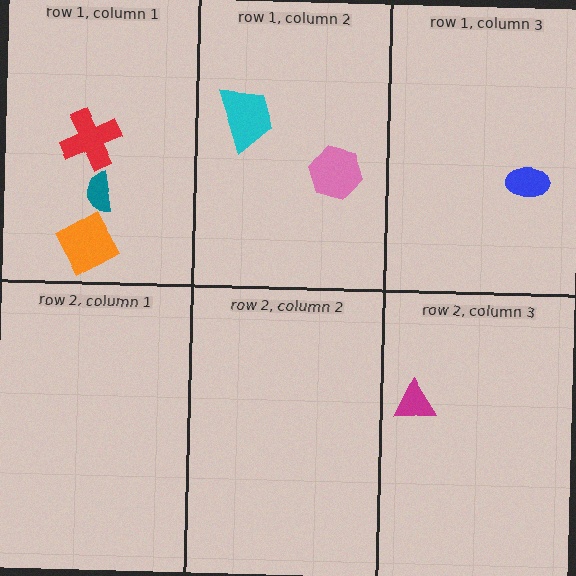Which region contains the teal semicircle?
The row 1, column 1 region.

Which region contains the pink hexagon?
The row 1, column 2 region.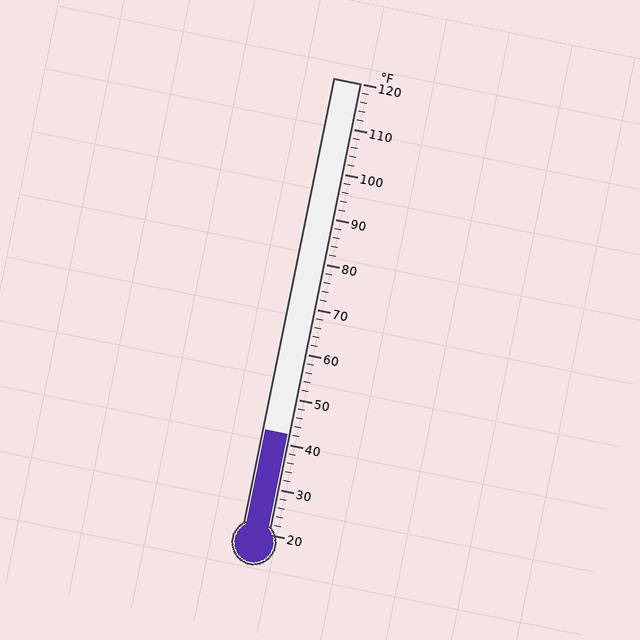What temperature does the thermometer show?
The thermometer shows approximately 42°F.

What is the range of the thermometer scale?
The thermometer scale ranges from 20°F to 120°F.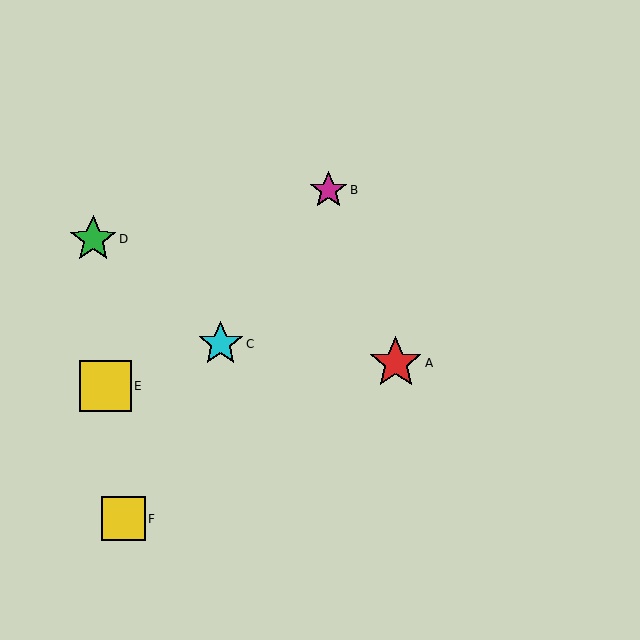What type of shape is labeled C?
Shape C is a cyan star.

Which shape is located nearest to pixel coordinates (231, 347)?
The cyan star (labeled C) at (221, 344) is nearest to that location.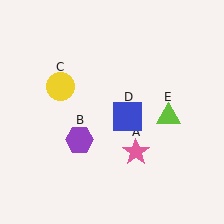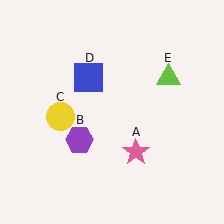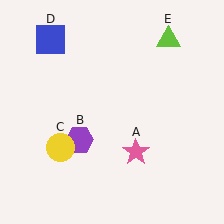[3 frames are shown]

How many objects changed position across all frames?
3 objects changed position: yellow circle (object C), blue square (object D), lime triangle (object E).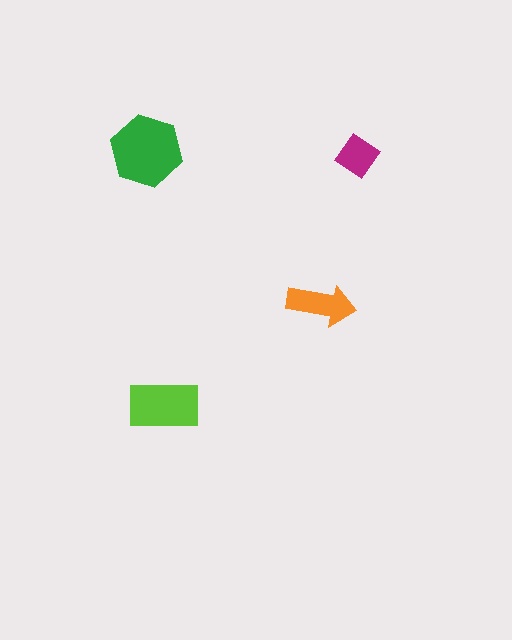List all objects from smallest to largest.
The magenta diamond, the orange arrow, the lime rectangle, the green hexagon.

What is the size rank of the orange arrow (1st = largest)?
3rd.